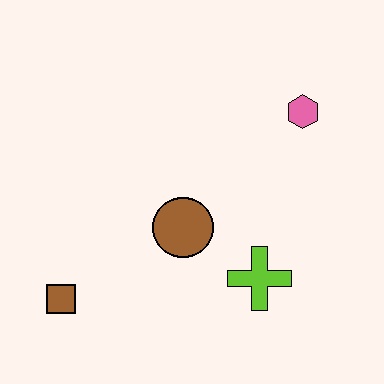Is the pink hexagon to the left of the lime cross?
No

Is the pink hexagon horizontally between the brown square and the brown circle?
No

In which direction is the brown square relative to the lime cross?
The brown square is to the left of the lime cross.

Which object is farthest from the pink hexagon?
The brown square is farthest from the pink hexagon.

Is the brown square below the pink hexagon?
Yes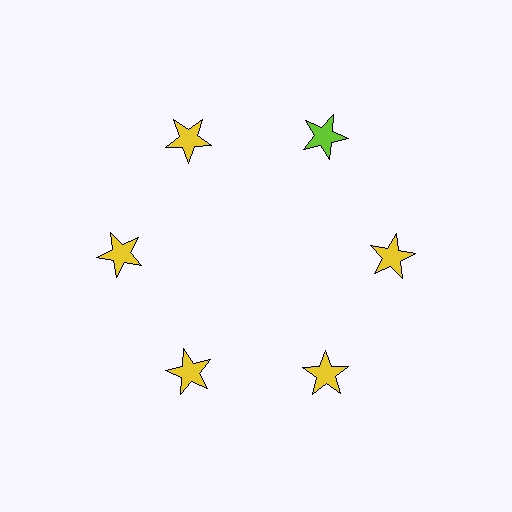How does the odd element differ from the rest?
It has a different color: lime instead of yellow.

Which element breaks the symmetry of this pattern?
The lime star at roughly the 1 o'clock position breaks the symmetry. All other shapes are yellow stars.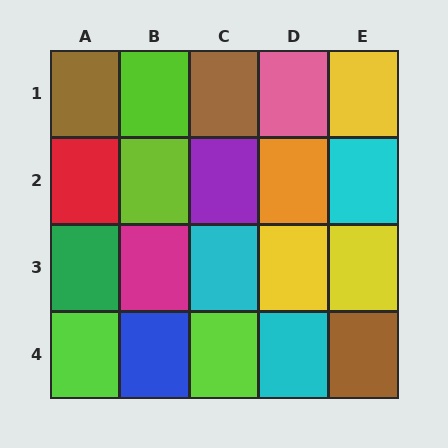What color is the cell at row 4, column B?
Blue.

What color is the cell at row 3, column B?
Magenta.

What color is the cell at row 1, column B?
Lime.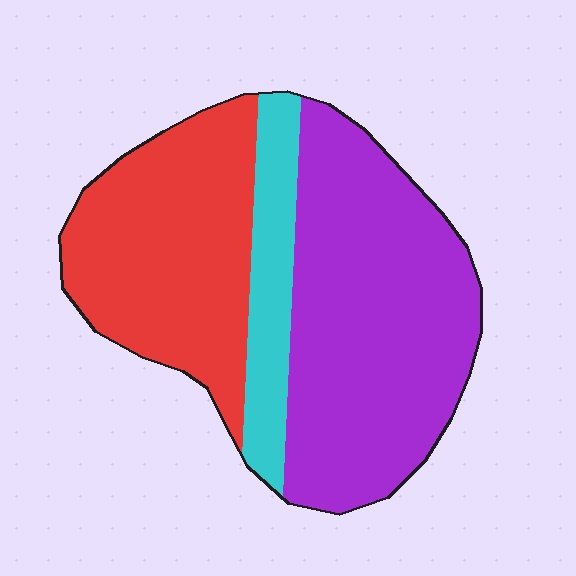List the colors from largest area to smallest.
From largest to smallest: purple, red, cyan.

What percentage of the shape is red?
Red covers roughly 35% of the shape.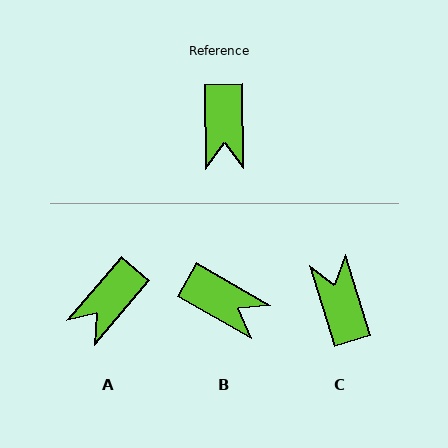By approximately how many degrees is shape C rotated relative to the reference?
Approximately 164 degrees clockwise.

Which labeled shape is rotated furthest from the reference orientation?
C, about 164 degrees away.